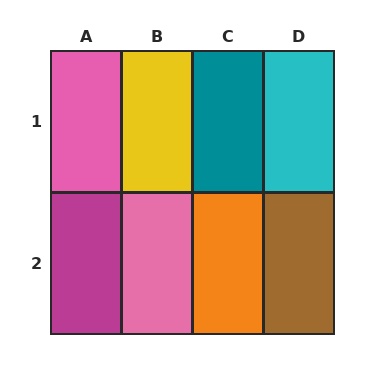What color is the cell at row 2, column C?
Orange.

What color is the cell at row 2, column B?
Pink.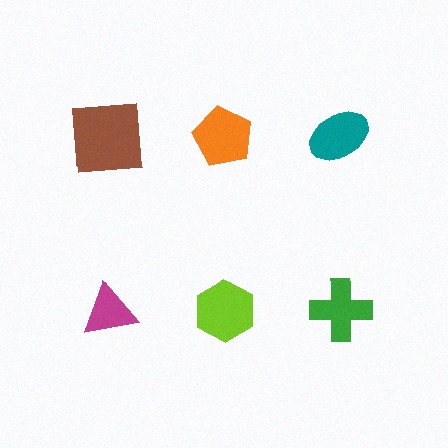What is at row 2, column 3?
A green cross.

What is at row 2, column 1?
A magenta triangle.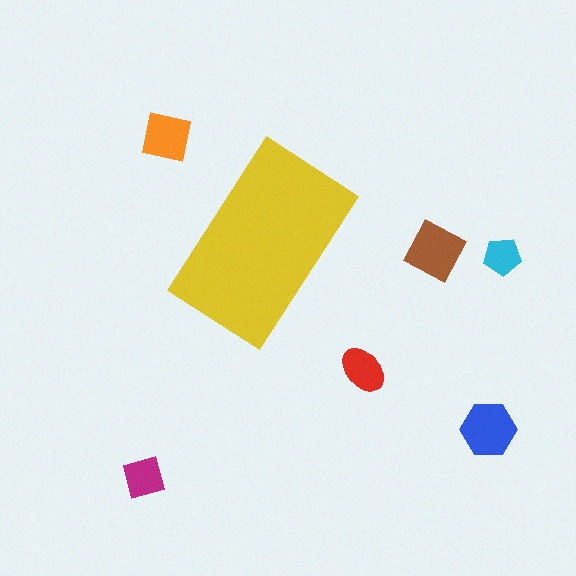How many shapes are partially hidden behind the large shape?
0 shapes are partially hidden.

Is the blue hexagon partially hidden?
No, the blue hexagon is fully visible.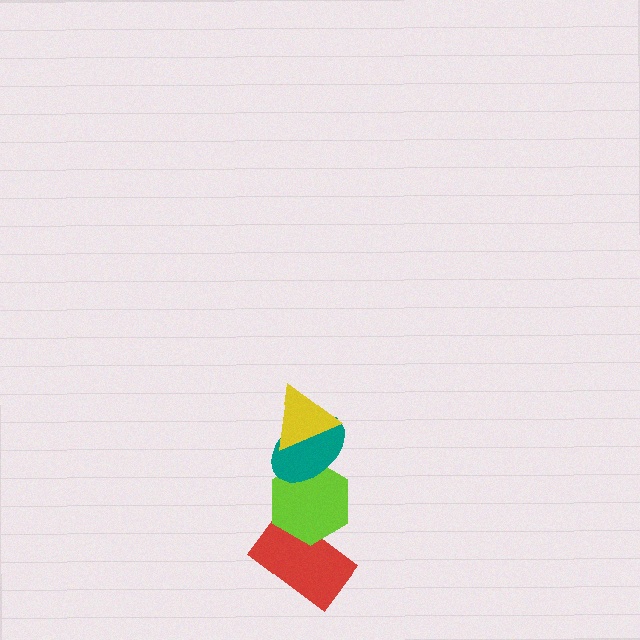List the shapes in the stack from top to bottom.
From top to bottom: the yellow triangle, the teal ellipse, the lime hexagon, the red rectangle.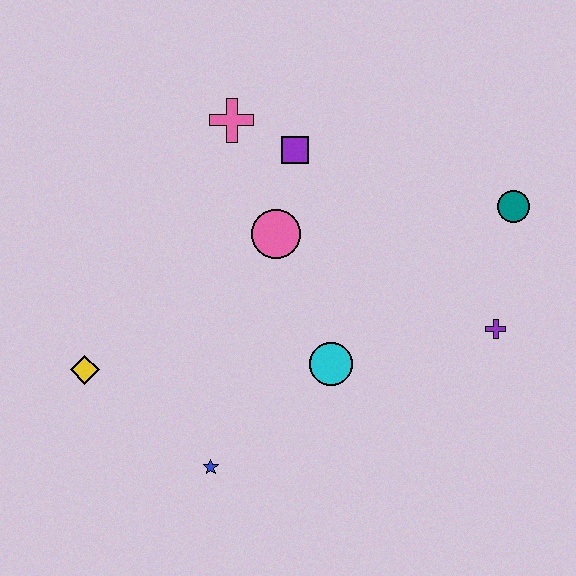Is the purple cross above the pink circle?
No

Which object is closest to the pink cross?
The purple square is closest to the pink cross.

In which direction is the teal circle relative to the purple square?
The teal circle is to the right of the purple square.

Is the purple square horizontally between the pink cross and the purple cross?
Yes